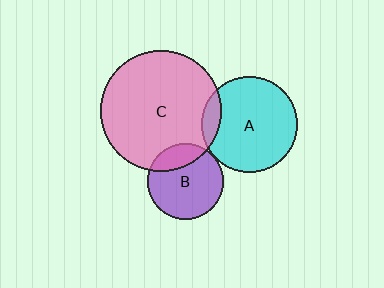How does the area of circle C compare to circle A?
Approximately 1.6 times.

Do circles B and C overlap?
Yes.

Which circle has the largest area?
Circle C (pink).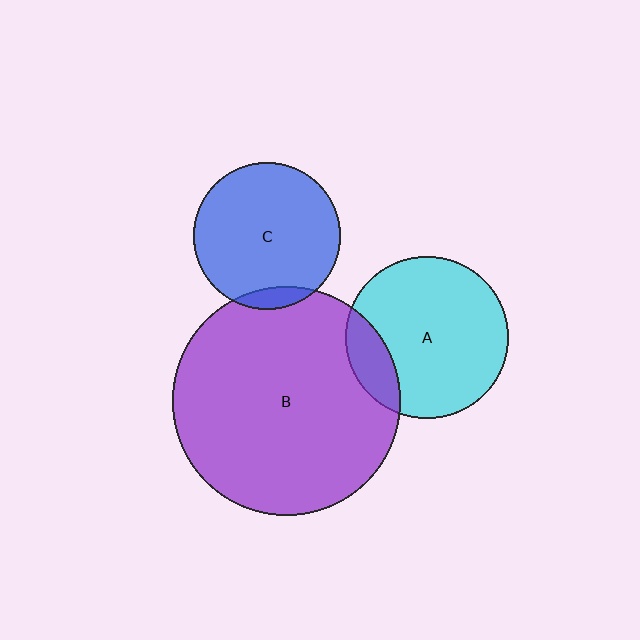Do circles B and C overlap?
Yes.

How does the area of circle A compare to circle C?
Approximately 1.2 times.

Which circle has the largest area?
Circle B (purple).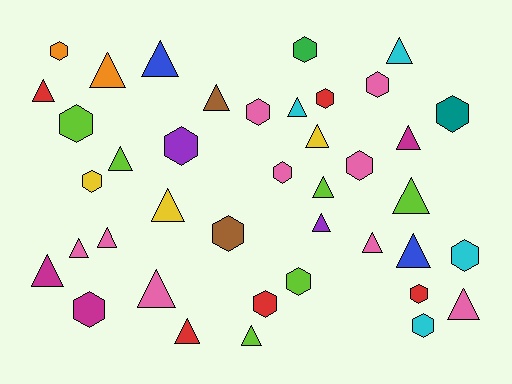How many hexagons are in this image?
There are 18 hexagons.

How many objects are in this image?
There are 40 objects.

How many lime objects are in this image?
There are 6 lime objects.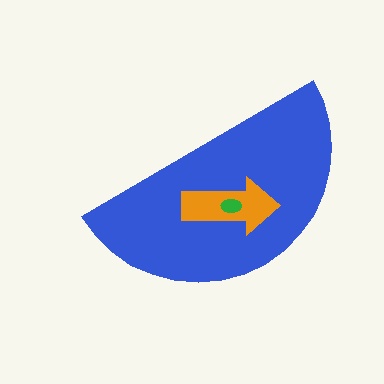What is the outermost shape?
The blue semicircle.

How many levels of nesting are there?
3.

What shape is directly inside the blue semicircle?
The orange arrow.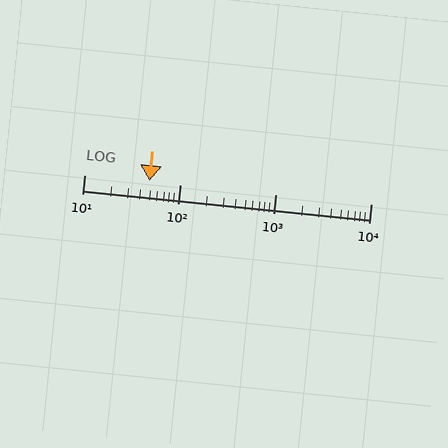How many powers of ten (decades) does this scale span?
The scale spans 3 decades, from 10 to 10000.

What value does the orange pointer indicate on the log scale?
The pointer indicates approximately 48.